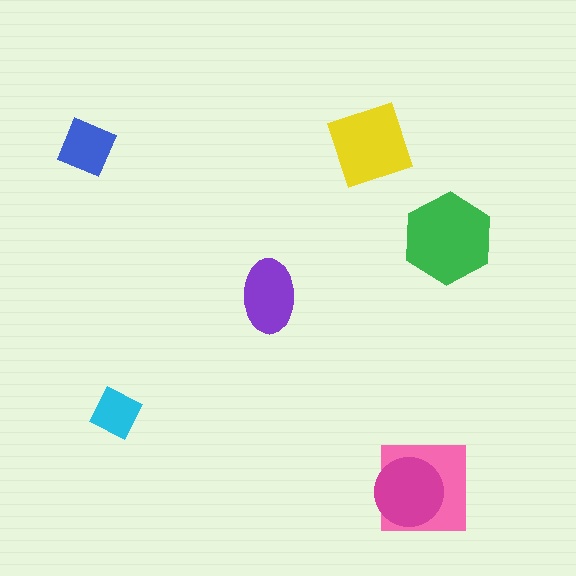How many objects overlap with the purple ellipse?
0 objects overlap with the purple ellipse.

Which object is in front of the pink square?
The magenta circle is in front of the pink square.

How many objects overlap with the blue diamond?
0 objects overlap with the blue diamond.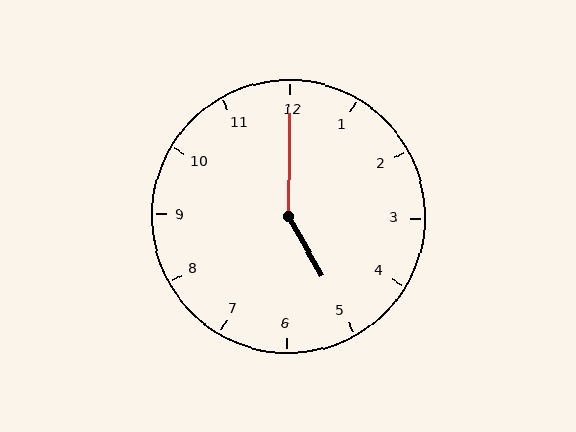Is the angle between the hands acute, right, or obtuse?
It is obtuse.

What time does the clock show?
5:00.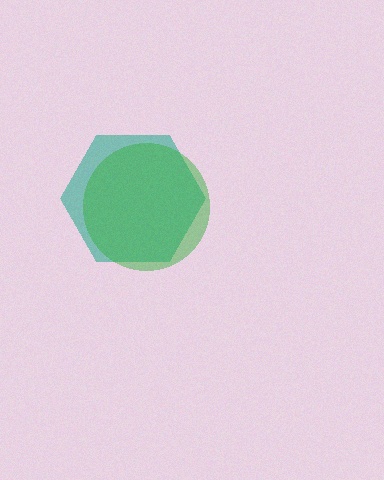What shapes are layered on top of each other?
The layered shapes are: a teal hexagon, a green circle.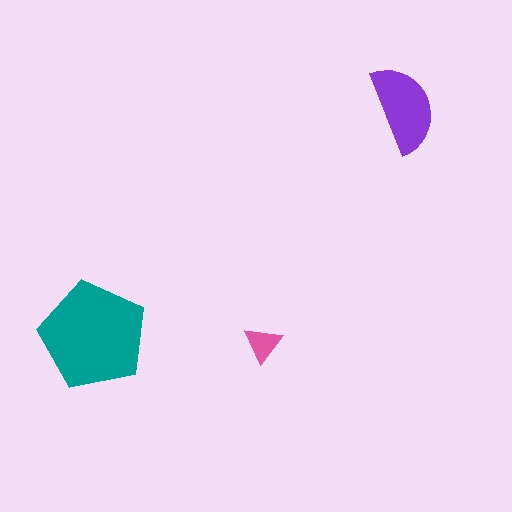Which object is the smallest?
The pink triangle.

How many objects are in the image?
There are 3 objects in the image.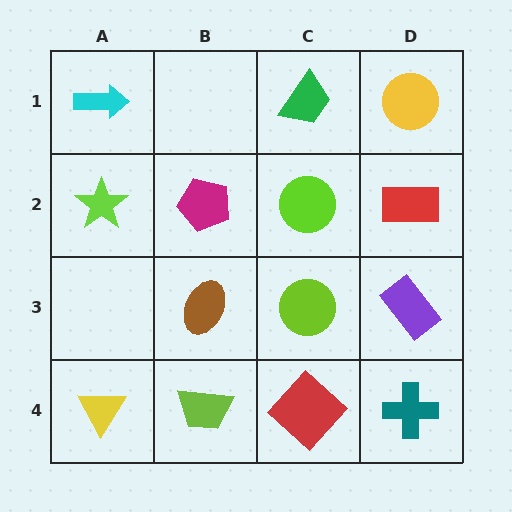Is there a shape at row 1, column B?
No, that cell is empty.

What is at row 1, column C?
A green trapezoid.